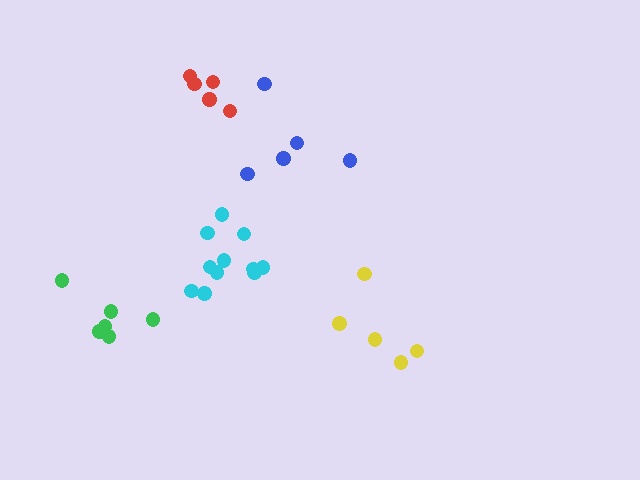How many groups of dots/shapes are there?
There are 5 groups.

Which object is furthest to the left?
The green cluster is leftmost.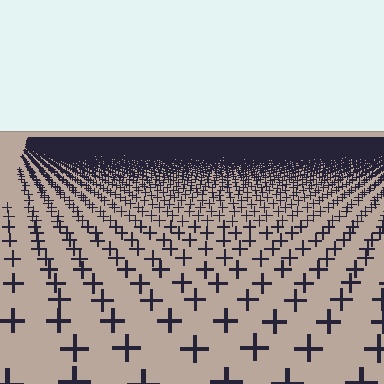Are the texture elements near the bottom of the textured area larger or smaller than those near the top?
Larger. Near the bottom, elements are closer to the viewer and appear at a bigger on-screen size.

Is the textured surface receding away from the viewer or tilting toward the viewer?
The surface is receding away from the viewer. Texture elements get smaller and denser toward the top.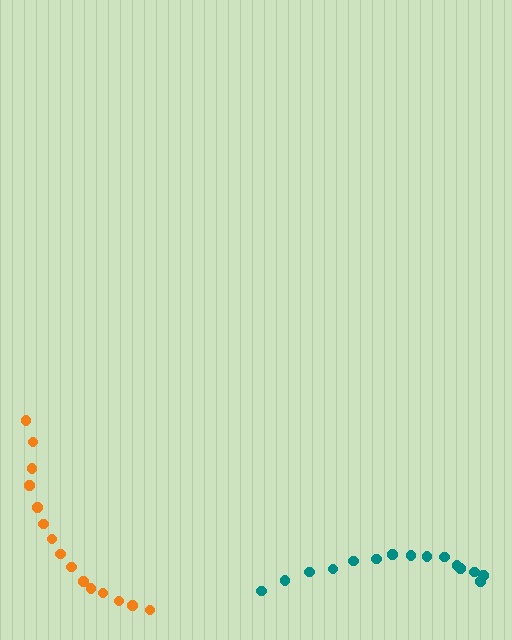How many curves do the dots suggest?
There are 2 distinct paths.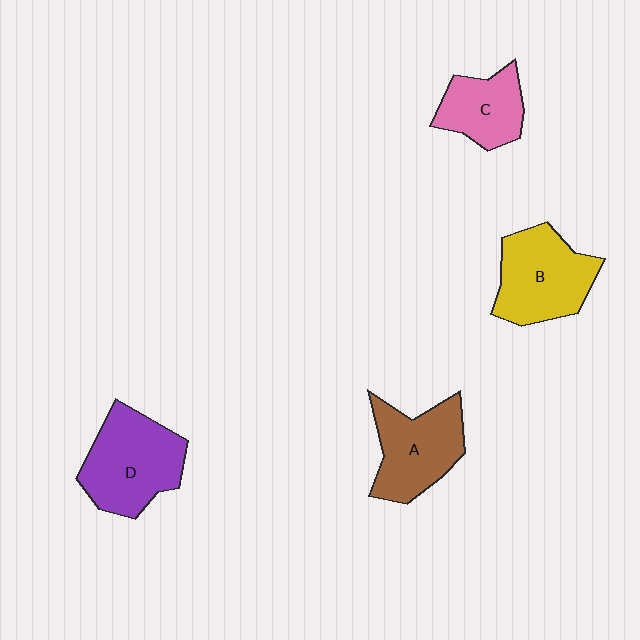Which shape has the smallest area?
Shape C (pink).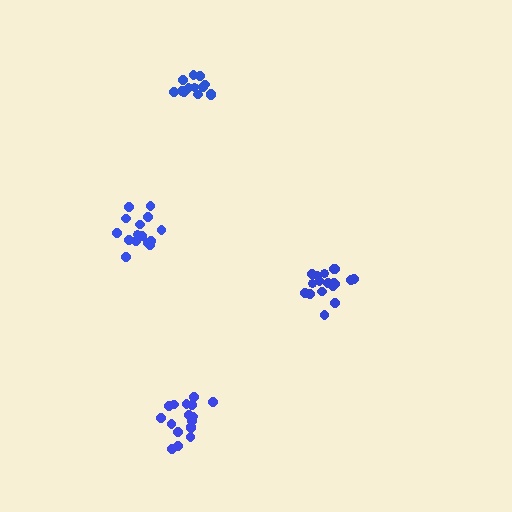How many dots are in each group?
Group 1: 18 dots, Group 2: 17 dots, Group 3: 13 dots, Group 4: 16 dots (64 total).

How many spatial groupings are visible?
There are 4 spatial groupings.